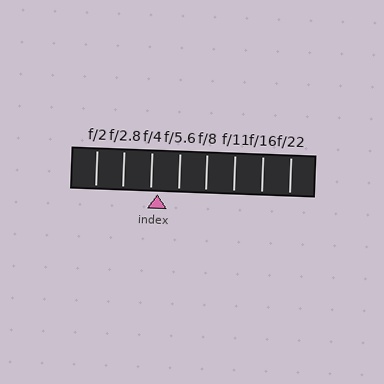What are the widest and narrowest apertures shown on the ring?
The widest aperture shown is f/2 and the narrowest is f/22.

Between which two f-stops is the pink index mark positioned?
The index mark is between f/4 and f/5.6.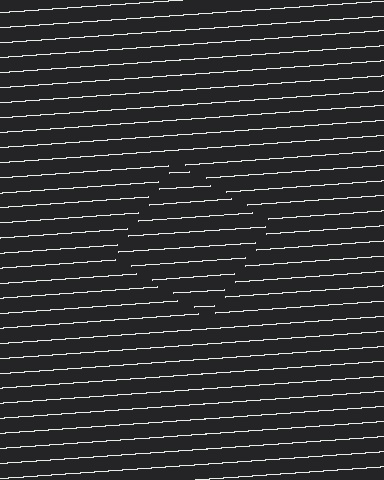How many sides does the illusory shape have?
4 sides — the line-ends trace a square.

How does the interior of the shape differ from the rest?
The interior of the shape contains the same grating, shifted by half a period — the contour is defined by the phase discontinuity where line-ends from the inner and outer gratings abut.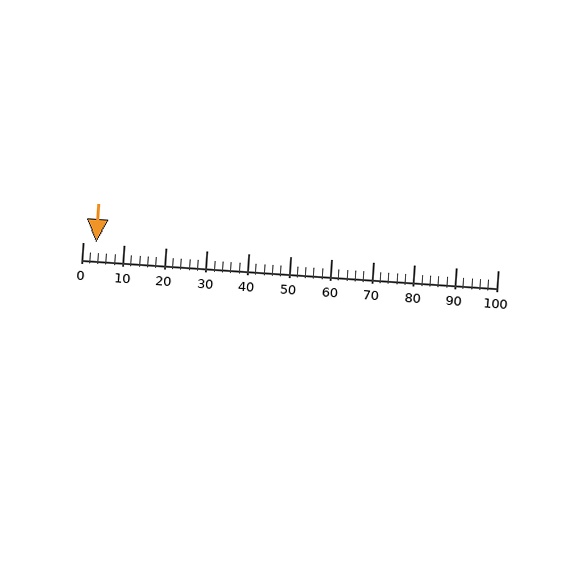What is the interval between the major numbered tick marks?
The major tick marks are spaced 10 units apart.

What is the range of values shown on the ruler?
The ruler shows values from 0 to 100.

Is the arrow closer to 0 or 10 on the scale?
The arrow is closer to 0.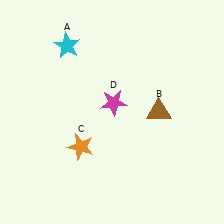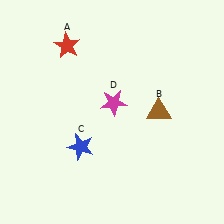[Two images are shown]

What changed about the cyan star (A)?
In Image 1, A is cyan. In Image 2, it changed to red.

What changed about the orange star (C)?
In Image 1, C is orange. In Image 2, it changed to blue.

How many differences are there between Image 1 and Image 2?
There are 2 differences between the two images.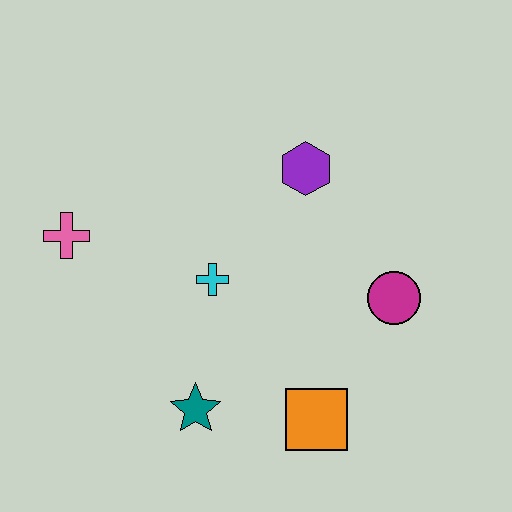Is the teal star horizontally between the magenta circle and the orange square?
No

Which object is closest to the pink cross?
The cyan cross is closest to the pink cross.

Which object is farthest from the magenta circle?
The pink cross is farthest from the magenta circle.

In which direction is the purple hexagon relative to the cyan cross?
The purple hexagon is above the cyan cross.